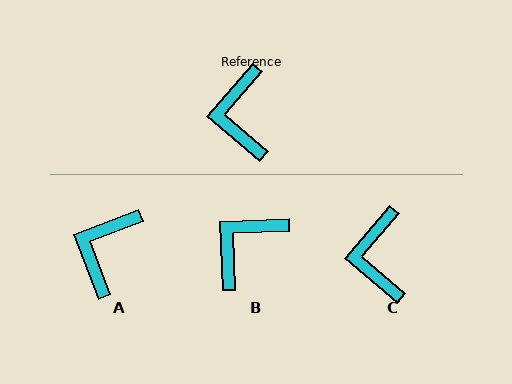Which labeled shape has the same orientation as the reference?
C.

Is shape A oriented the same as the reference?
No, it is off by about 29 degrees.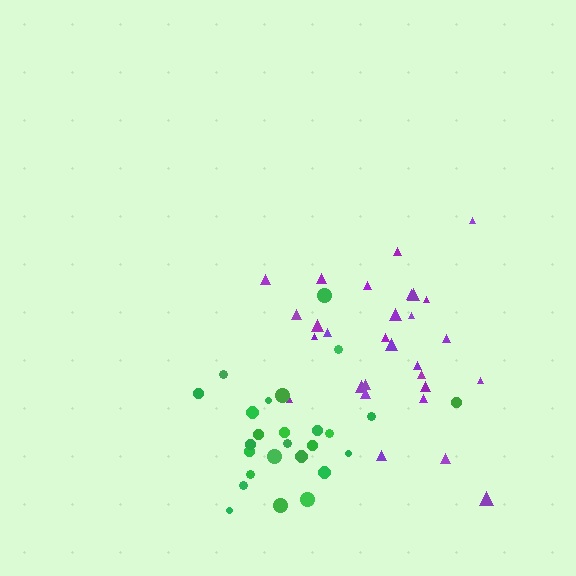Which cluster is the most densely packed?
Purple.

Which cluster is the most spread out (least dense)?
Green.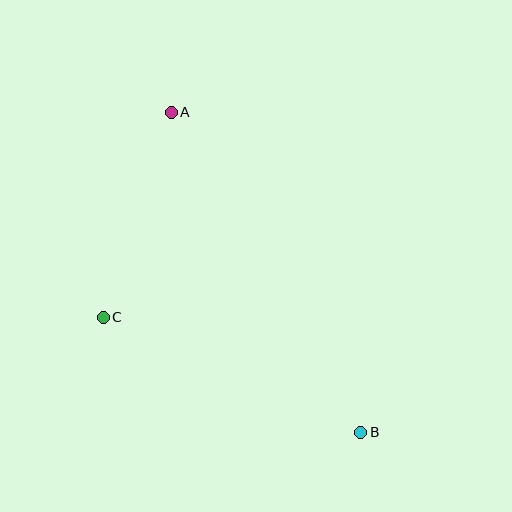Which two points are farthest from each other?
Points A and B are farthest from each other.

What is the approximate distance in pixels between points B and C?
The distance between B and C is approximately 282 pixels.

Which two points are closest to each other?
Points A and C are closest to each other.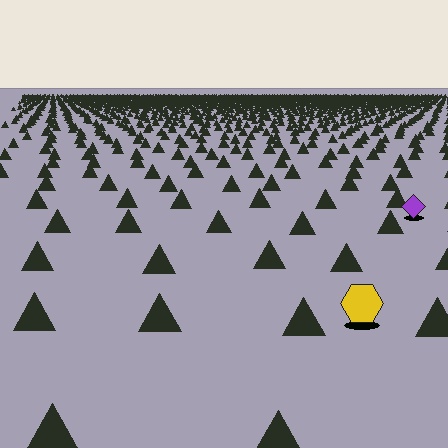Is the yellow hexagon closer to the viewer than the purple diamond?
Yes. The yellow hexagon is closer — you can tell from the texture gradient: the ground texture is coarser near it.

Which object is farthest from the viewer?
The purple diamond is farthest from the viewer. It appears smaller and the ground texture around it is denser.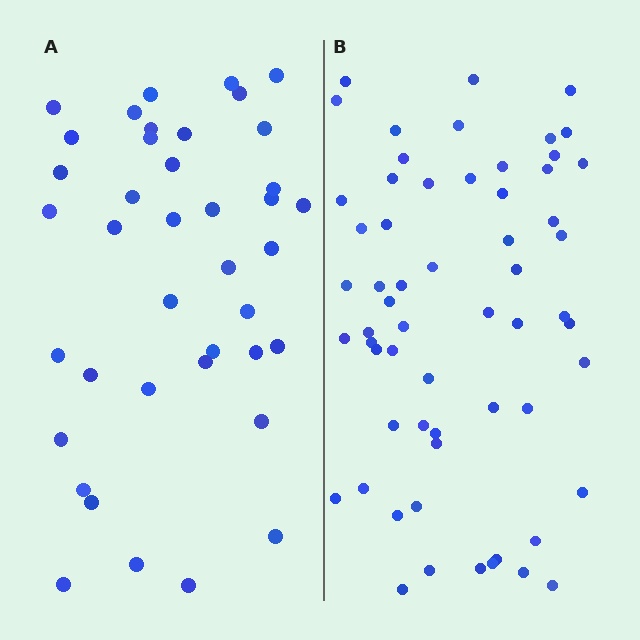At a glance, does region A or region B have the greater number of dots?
Region B (the right region) has more dots.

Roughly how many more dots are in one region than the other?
Region B has approximately 20 more dots than region A.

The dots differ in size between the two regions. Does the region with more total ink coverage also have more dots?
No. Region A has more total ink coverage because its dots are larger, but region B actually contains more individual dots. Total area can be misleading — the number of items is what matters here.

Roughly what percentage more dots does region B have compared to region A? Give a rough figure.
About 50% more.